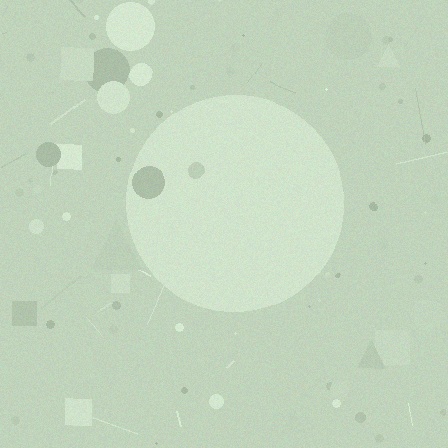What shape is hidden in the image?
A circle is hidden in the image.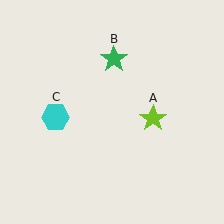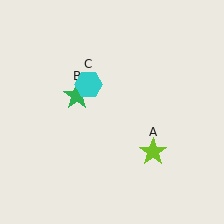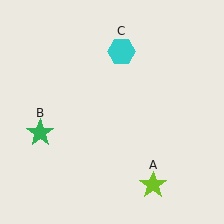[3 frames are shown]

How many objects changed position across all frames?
3 objects changed position: lime star (object A), green star (object B), cyan hexagon (object C).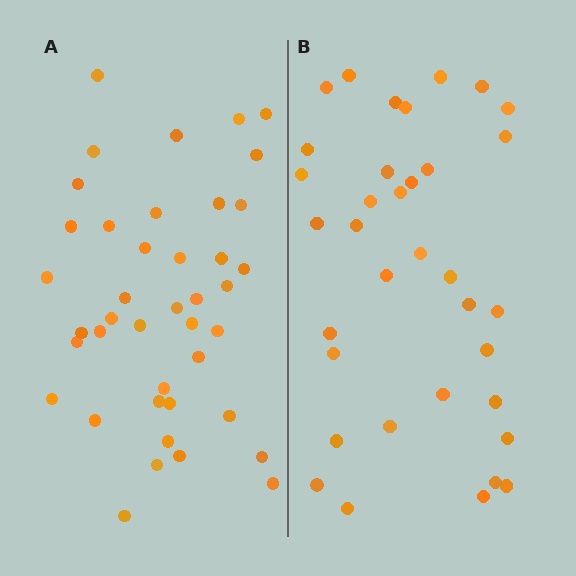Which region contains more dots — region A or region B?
Region A (the left region) has more dots.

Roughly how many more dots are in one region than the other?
Region A has about 6 more dots than region B.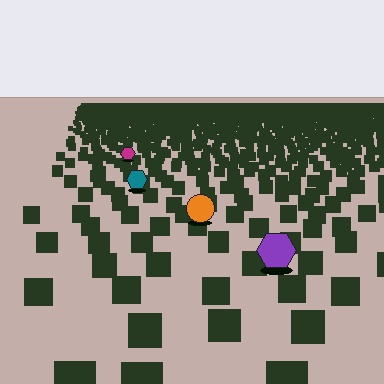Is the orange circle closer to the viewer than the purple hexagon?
No. The purple hexagon is closer — you can tell from the texture gradient: the ground texture is coarser near it.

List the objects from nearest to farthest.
From nearest to farthest: the purple hexagon, the orange circle, the teal hexagon, the magenta hexagon.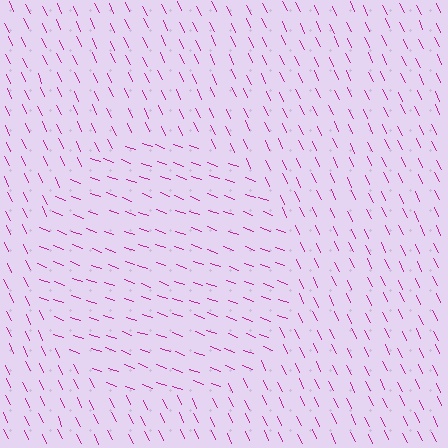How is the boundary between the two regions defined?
The boundary is defined purely by a change in line orientation (approximately 45 degrees difference). All lines are the same color and thickness.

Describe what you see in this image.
The image is filled with small magenta line segments. A circle region in the image has lines oriented differently from the surrounding lines, creating a visible texture boundary.